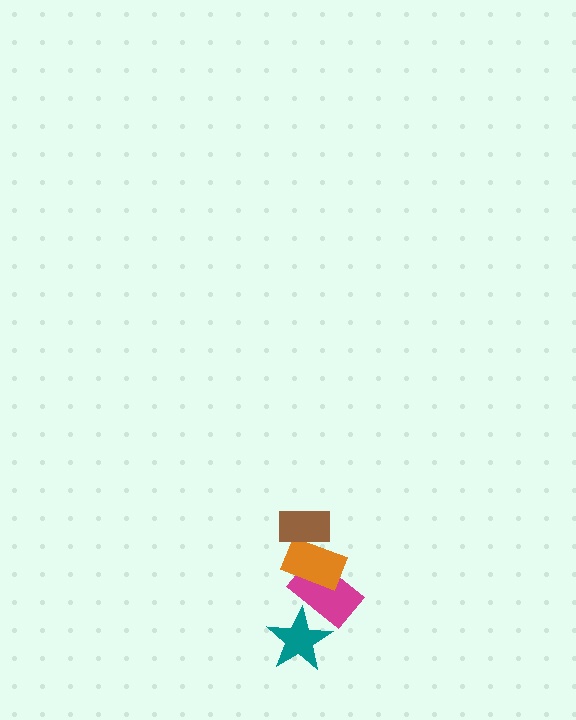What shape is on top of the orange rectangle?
The brown rectangle is on top of the orange rectangle.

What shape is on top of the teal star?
The magenta rectangle is on top of the teal star.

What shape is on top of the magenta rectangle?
The orange rectangle is on top of the magenta rectangle.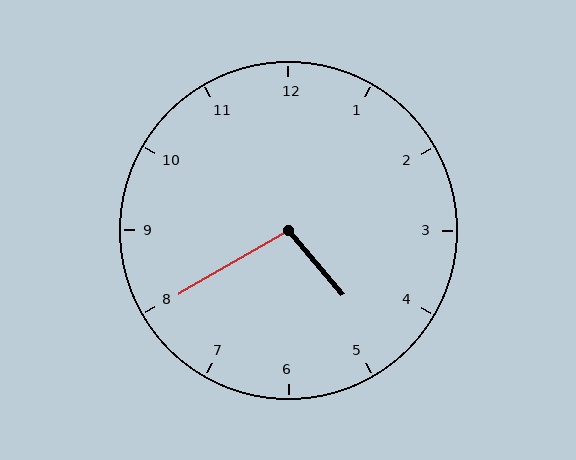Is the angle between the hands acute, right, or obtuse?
It is obtuse.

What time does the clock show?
4:40.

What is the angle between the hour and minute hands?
Approximately 100 degrees.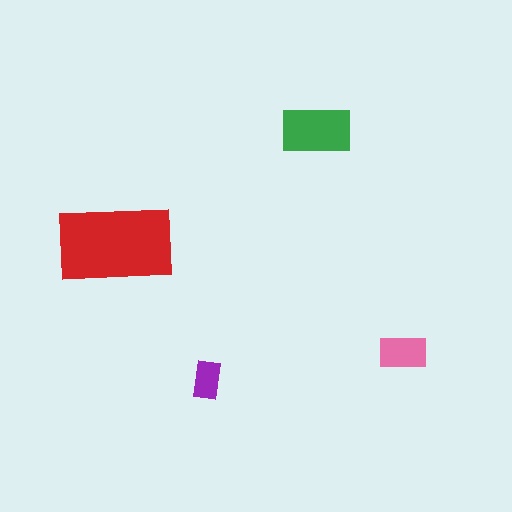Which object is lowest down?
The purple rectangle is bottommost.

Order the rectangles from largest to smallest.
the red one, the green one, the pink one, the purple one.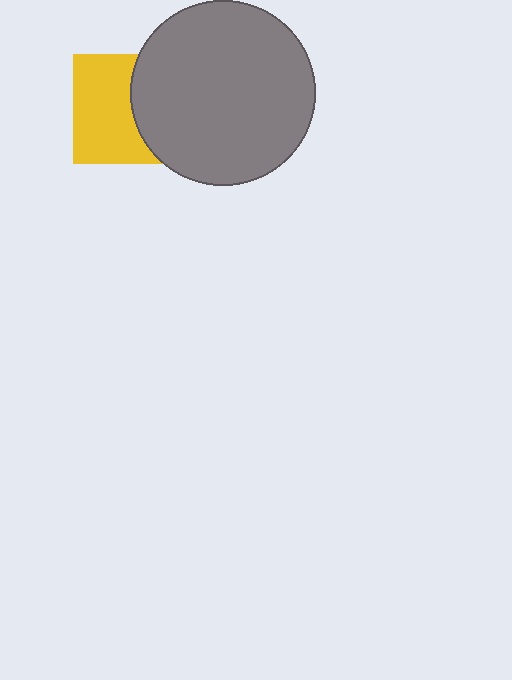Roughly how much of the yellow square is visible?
About half of it is visible (roughly 58%).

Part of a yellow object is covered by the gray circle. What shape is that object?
It is a square.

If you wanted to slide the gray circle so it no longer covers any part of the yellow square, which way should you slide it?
Slide it right — that is the most direct way to separate the two shapes.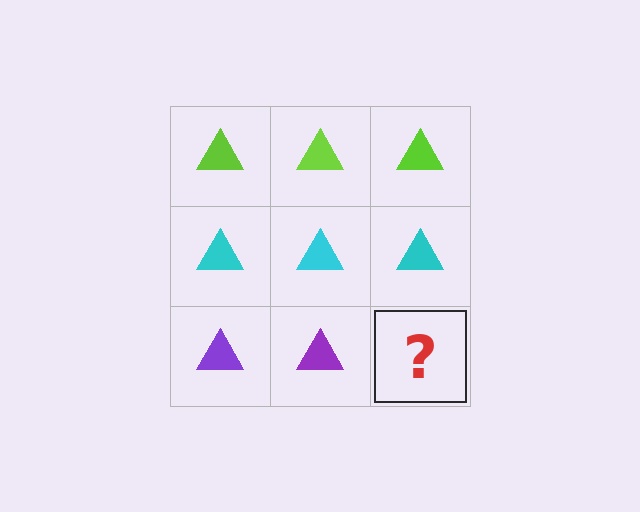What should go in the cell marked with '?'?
The missing cell should contain a purple triangle.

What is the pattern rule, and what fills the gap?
The rule is that each row has a consistent color. The gap should be filled with a purple triangle.